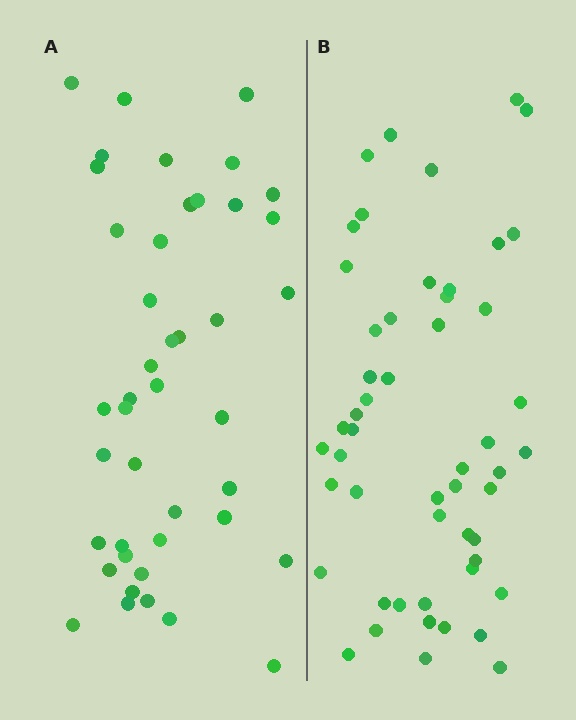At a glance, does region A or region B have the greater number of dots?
Region B (the right region) has more dots.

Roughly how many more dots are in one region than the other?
Region B has roughly 8 or so more dots than region A.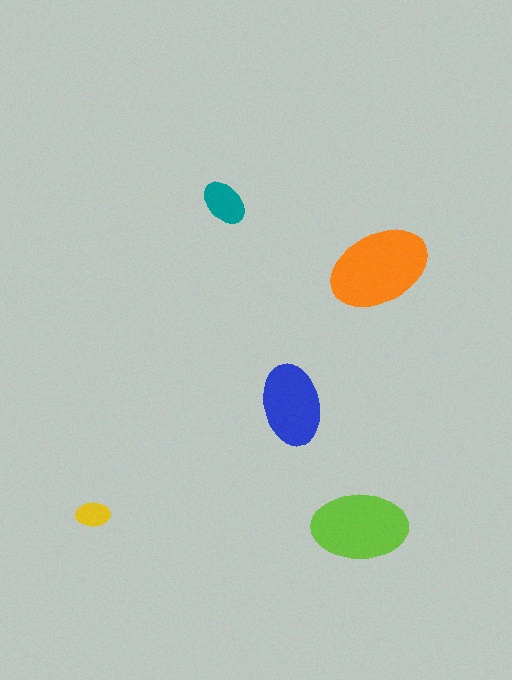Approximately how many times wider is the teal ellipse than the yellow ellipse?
About 1.5 times wider.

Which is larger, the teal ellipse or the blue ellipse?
The blue one.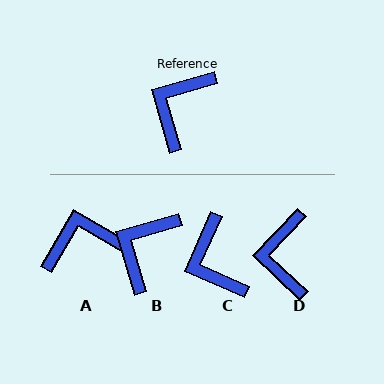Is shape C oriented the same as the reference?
No, it is off by about 50 degrees.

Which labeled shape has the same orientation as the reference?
B.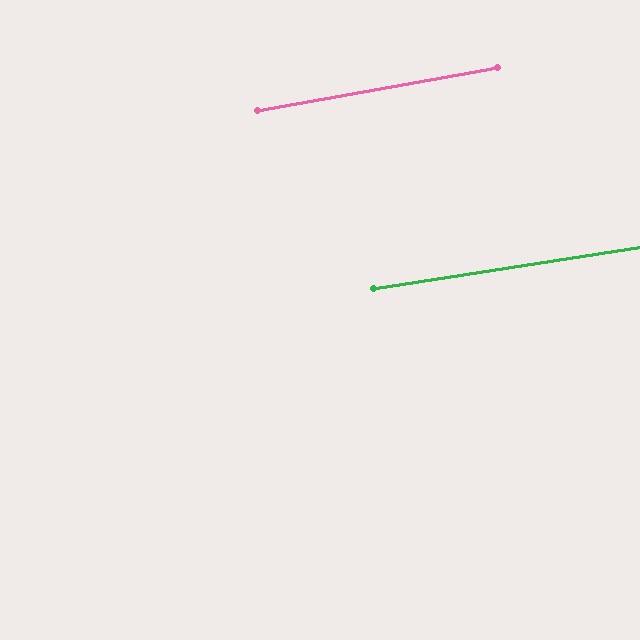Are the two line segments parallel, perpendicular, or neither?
Parallel — their directions differ by only 1.5°.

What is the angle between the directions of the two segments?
Approximately 1 degree.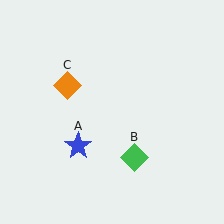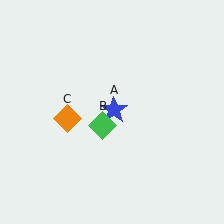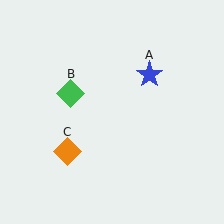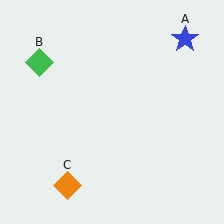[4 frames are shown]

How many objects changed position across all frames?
3 objects changed position: blue star (object A), green diamond (object B), orange diamond (object C).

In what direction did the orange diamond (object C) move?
The orange diamond (object C) moved down.